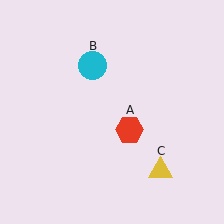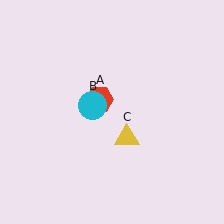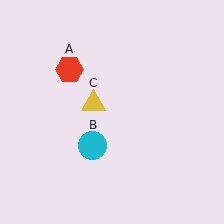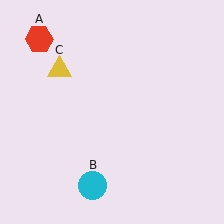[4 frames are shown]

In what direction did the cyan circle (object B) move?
The cyan circle (object B) moved down.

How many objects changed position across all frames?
3 objects changed position: red hexagon (object A), cyan circle (object B), yellow triangle (object C).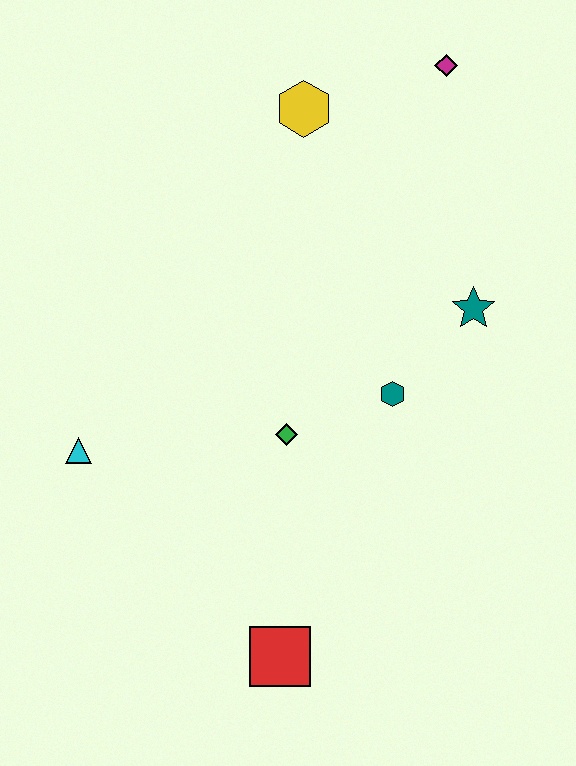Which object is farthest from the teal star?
The cyan triangle is farthest from the teal star.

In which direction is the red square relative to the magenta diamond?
The red square is below the magenta diamond.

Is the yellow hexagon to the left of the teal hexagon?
Yes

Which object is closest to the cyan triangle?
The green diamond is closest to the cyan triangle.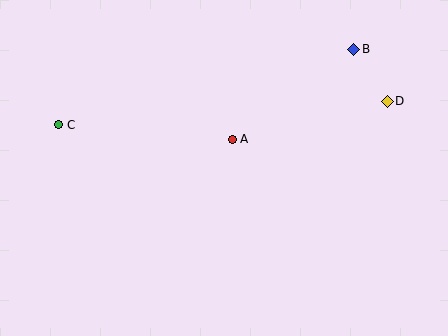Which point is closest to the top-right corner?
Point B is closest to the top-right corner.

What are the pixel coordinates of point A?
Point A is at (232, 139).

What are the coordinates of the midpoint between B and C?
The midpoint between B and C is at (206, 87).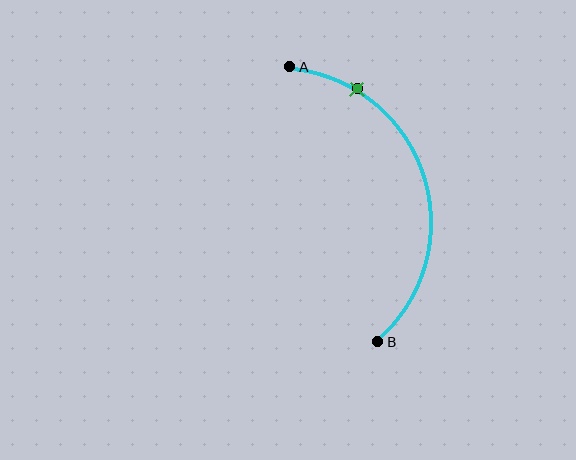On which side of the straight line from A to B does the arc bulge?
The arc bulges to the right of the straight line connecting A and B.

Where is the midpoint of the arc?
The arc midpoint is the point on the curve farthest from the straight line joining A and B. It sits to the right of that line.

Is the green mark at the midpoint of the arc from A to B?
No. The green mark lies on the arc but is closer to endpoint A. The arc midpoint would be at the point on the curve equidistant along the arc from both A and B.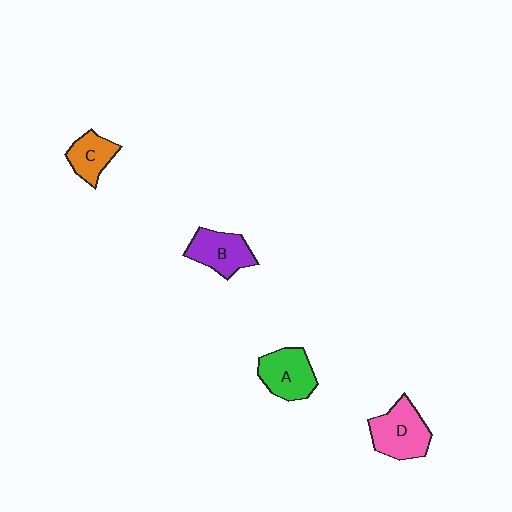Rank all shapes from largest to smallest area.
From largest to smallest: D (pink), A (green), B (purple), C (orange).